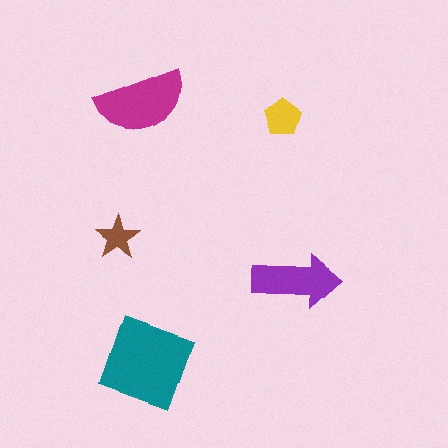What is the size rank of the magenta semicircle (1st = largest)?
2nd.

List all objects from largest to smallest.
The teal diamond, the magenta semicircle, the purple arrow, the yellow pentagon, the brown star.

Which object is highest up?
The magenta semicircle is topmost.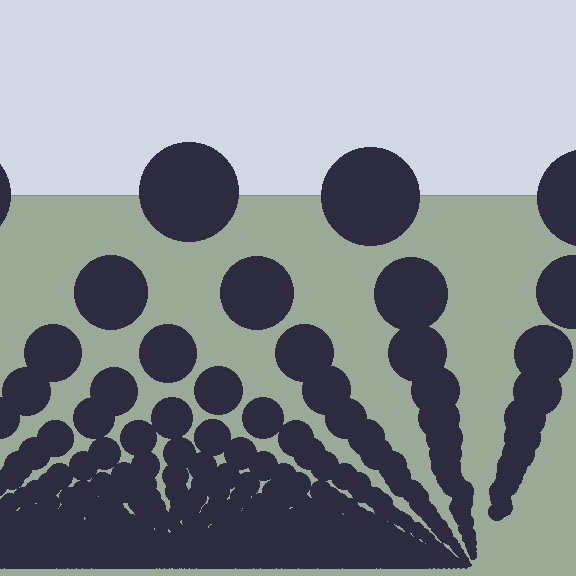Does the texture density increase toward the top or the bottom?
Density increases toward the bottom.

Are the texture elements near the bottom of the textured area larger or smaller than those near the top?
Smaller. The gradient is inverted — elements near the bottom are smaller and denser.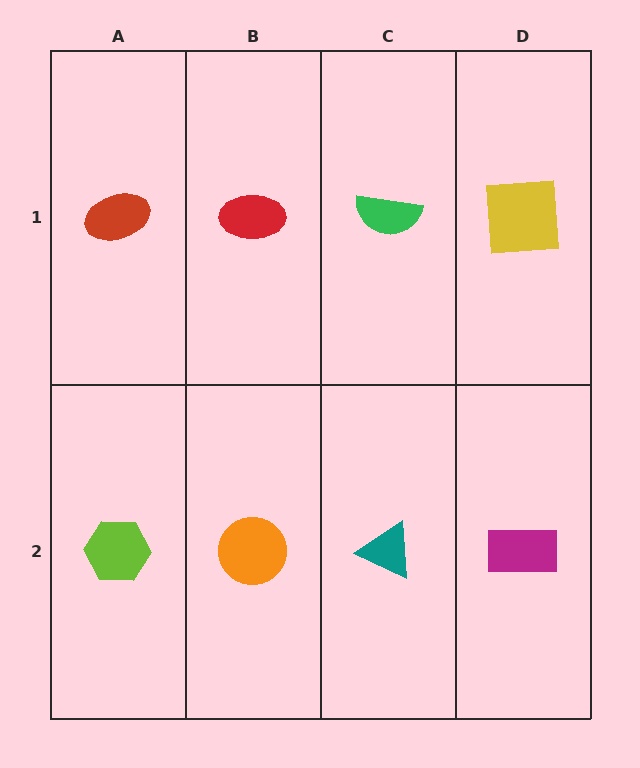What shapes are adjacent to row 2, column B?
A red ellipse (row 1, column B), a lime hexagon (row 2, column A), a teal triangle (row 2, column C).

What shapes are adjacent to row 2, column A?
A red ellipse (row 1, column A), an orange circle (row 2, column B).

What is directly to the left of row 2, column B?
A lime hexagon.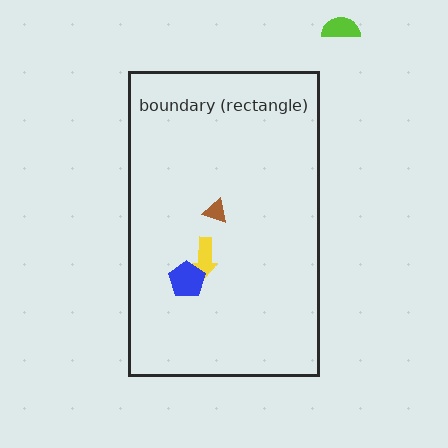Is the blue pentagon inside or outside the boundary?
Inside.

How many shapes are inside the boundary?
3 inside, 1 outside.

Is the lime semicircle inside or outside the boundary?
Outside.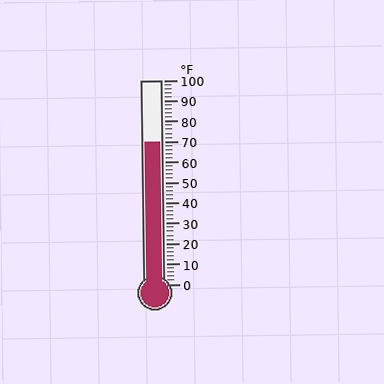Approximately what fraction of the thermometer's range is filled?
The thermometer is filled to approximately 70% of its range.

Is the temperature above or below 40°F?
The temperature is above 40°F.